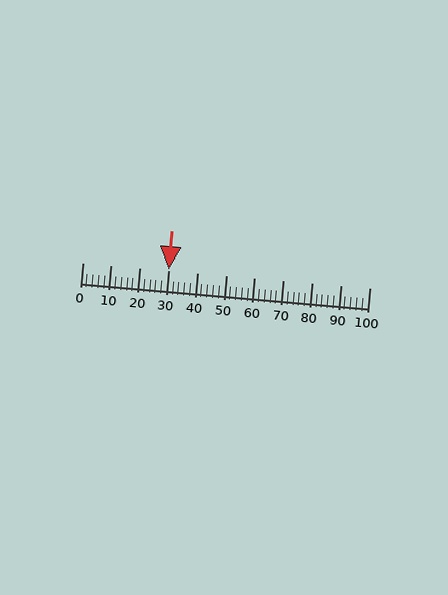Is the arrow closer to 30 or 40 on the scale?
The arrow is closer to 30.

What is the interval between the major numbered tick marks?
The major tick marks are spaced 10 units apart.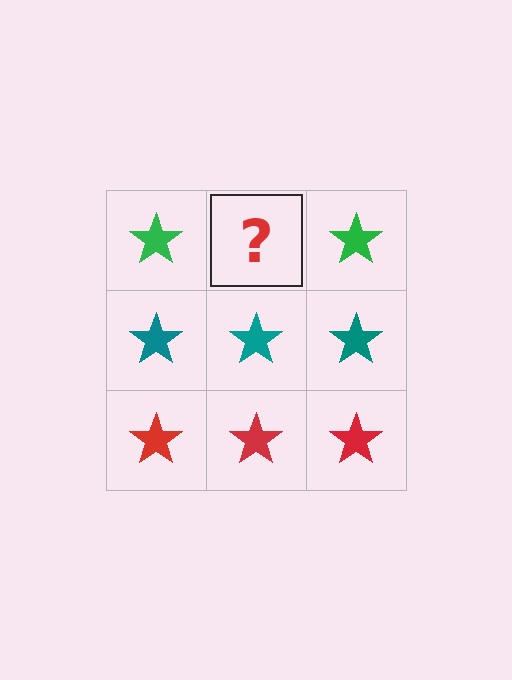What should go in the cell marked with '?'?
The missing cell should contain a green star.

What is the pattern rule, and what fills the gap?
The rule is that each row has a consistent color. The gap should be filled with a green star.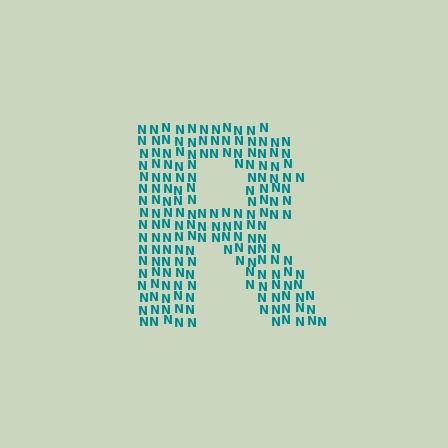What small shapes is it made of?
It is made of small letter N's.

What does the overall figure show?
The overall figure shows the letter R.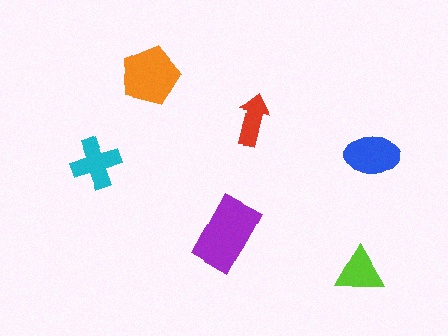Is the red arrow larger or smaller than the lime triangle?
Smaller.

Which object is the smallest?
The red arrow.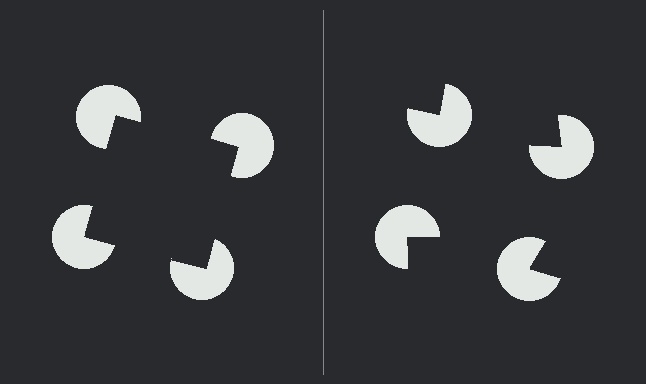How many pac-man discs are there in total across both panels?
8 — 4 on each side.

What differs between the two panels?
The pac-man discs are positioned identically on both sides; only the wedge orientations differ. On the left they align to a square; on the right they are misaligned.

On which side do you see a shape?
An illusory square appears on the left side. On the right side the wedge cuts are rotated, so no coherent shape forms.